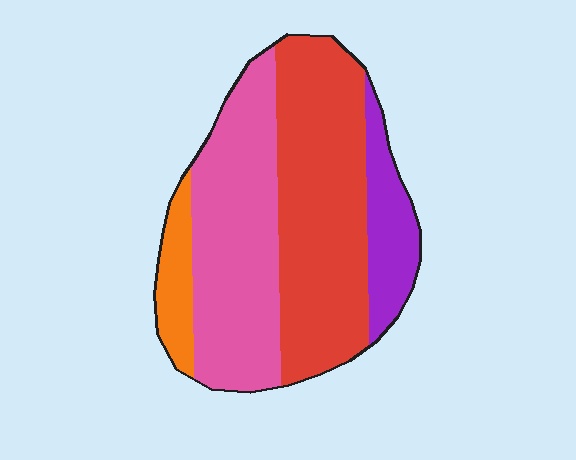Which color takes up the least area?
Orange, at roughly 10%.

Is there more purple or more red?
Red.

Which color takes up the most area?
Red, at roughly 40%.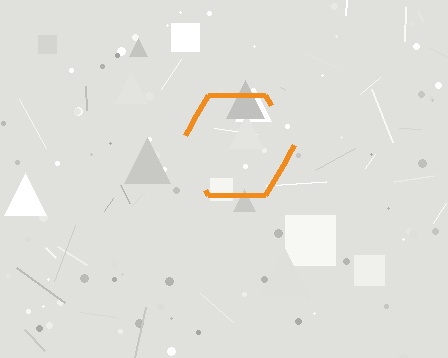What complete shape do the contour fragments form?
The contour fragments form a hexagon.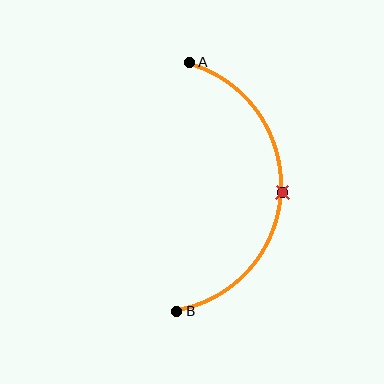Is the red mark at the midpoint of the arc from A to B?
Yes. The red mark lies on the arc at equal arc-length from both A and B — it is the arc midpoint.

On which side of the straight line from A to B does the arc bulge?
The arc bulges to the right of the straight line connecting A and B.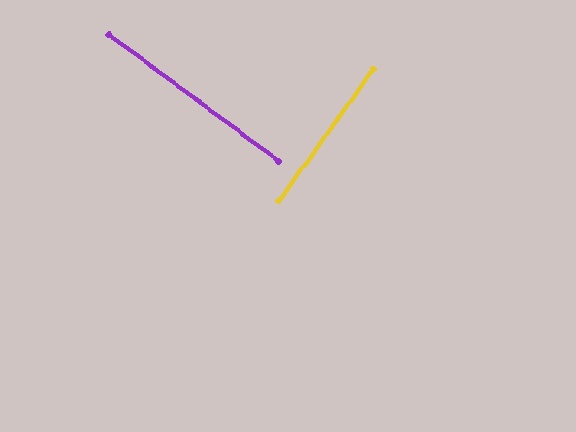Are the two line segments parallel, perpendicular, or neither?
Perpendicular — they meet at approximately 89°.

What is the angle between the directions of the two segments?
Approximately 89 degrees.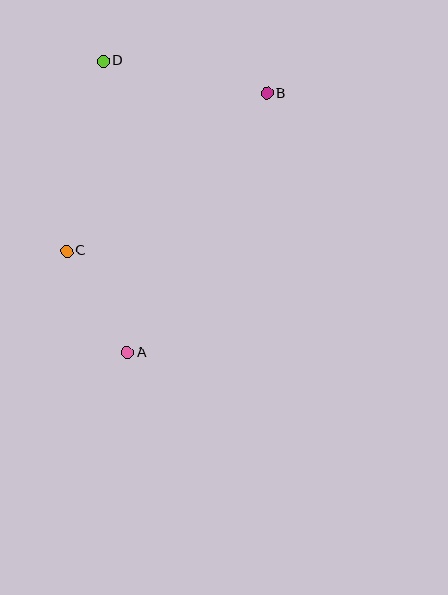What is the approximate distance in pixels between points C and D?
The distance between C and D is approximately 194 pixels.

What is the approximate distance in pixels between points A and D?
The distance between A and D is approximately 293 pixels.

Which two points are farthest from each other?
Points A and B are farthest from each other.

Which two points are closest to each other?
Points A and C are closest to each other.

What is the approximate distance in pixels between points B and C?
The distance between B and C is approximately 255 pixels.